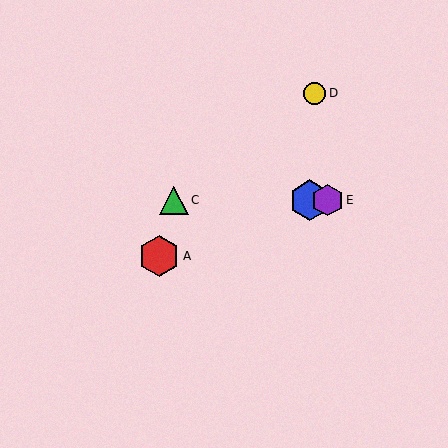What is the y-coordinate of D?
Object D is at y≈93.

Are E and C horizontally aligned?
Yes, both are at y≈200.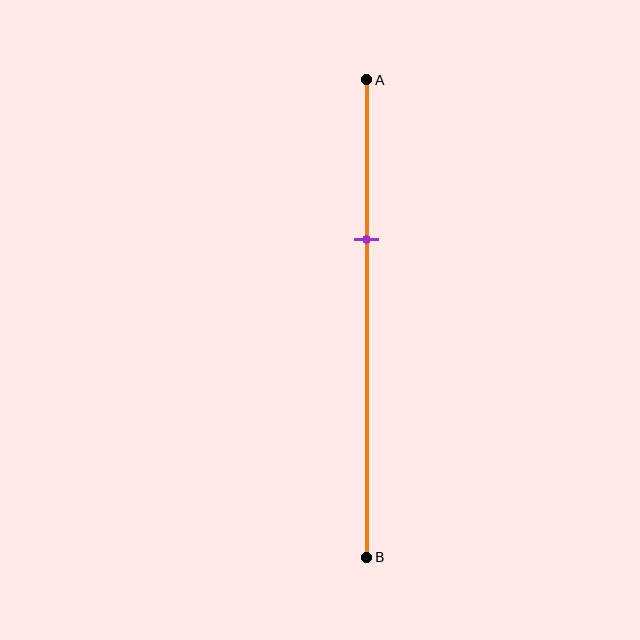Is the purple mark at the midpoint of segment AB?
No, the mark is at about 35% from A, not at the 50% midpoint.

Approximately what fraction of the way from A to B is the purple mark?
The purple mark is approximately 35% of the way from A to B.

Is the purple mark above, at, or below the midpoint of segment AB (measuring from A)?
The purple mark is above the midpoint of segment AB.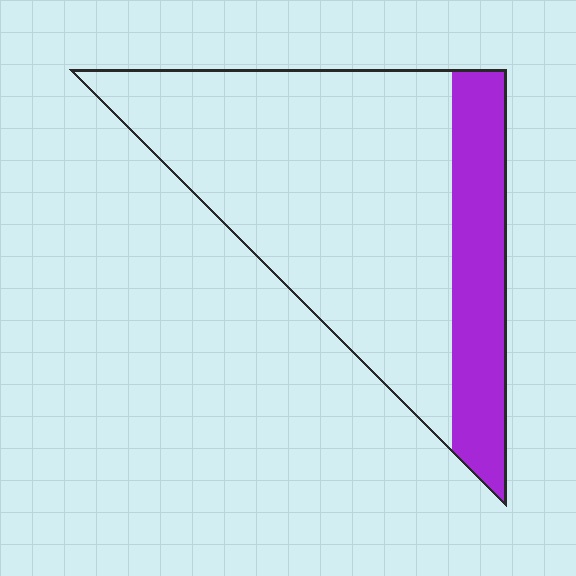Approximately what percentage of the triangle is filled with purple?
Approximately 25%.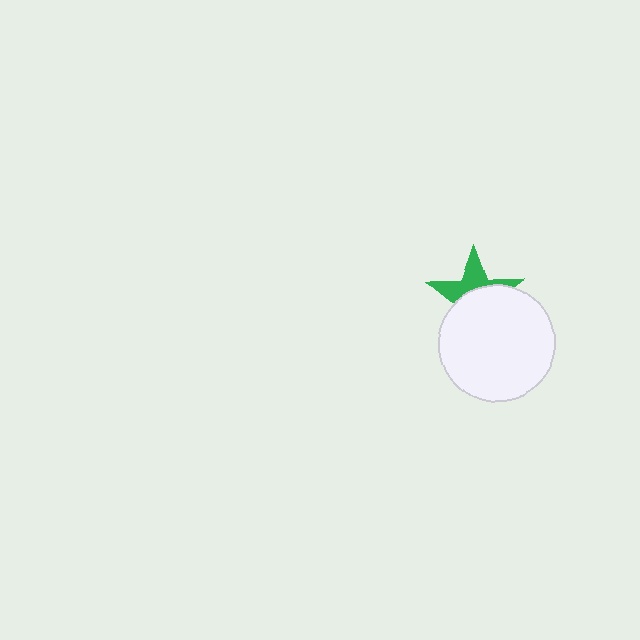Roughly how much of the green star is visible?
A small part of it is visible (roughly 42%).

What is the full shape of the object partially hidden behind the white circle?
The partially hidden object is a green star.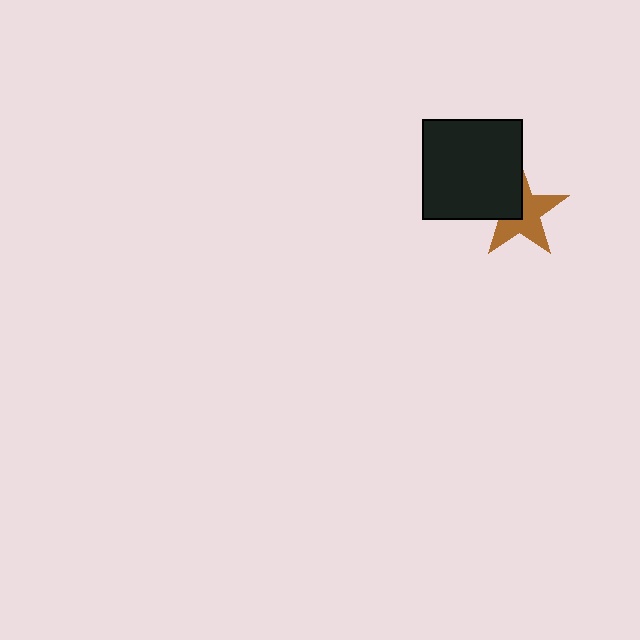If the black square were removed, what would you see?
You would see the complete brown star.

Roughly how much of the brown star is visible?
About half of it is visible (roughly 61%).